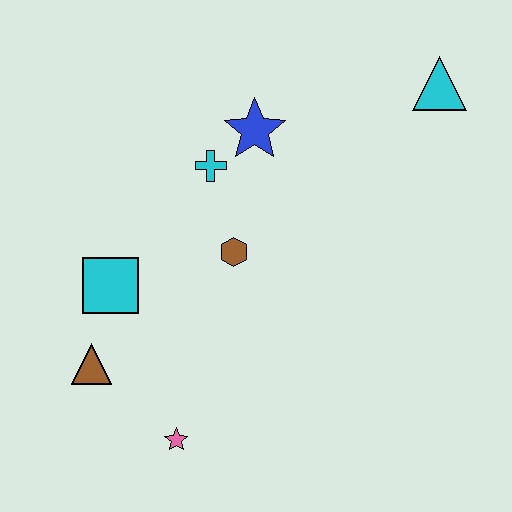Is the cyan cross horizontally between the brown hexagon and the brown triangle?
Yes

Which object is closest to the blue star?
The cyan cross is closest to the blue star.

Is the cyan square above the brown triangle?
Yes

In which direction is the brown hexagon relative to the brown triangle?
The brown hexagon is to the right of the brown triangle.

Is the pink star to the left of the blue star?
Yes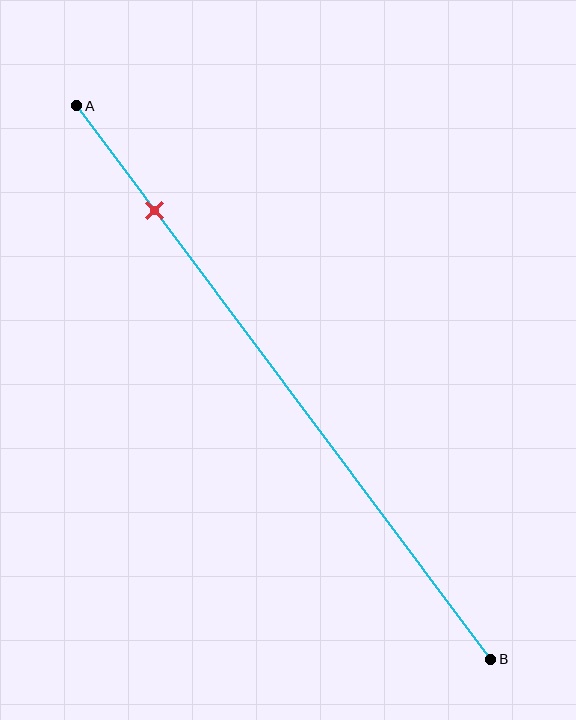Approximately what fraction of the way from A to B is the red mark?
The red mark is approximately 20% of the way from A to B.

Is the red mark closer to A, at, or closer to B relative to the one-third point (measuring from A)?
The red mark is closer to point A than the one-third point of segment AB.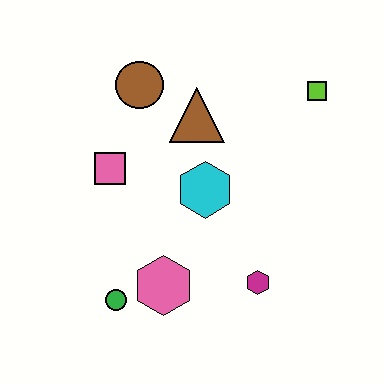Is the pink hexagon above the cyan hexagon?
No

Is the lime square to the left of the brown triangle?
No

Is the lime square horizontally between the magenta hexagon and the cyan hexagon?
No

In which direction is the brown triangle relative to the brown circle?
The brown triangle is to the right of the brown circle.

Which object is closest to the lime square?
The brown triangle is closest to the lime square.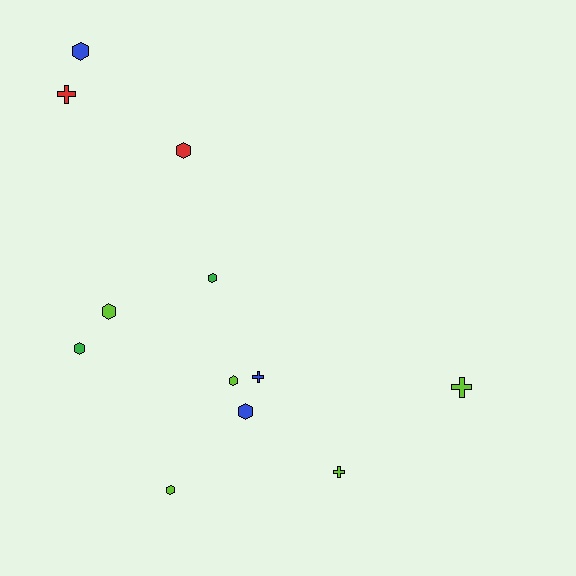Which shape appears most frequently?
Hexagon, with 8 objects.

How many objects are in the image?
There are 12 objects.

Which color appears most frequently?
Lime, with 5 objects.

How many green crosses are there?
There are no green crosses.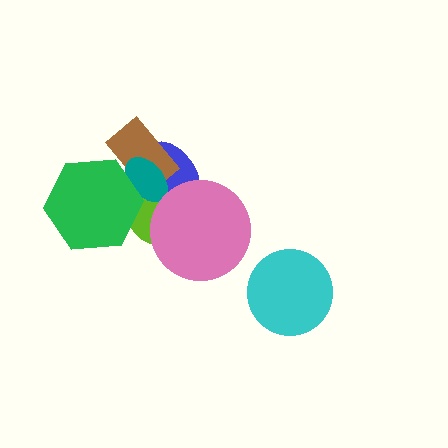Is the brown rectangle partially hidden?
Yes, it is partially covered by another shape.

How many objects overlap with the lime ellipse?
5 objects overlap with the lime ellipse.